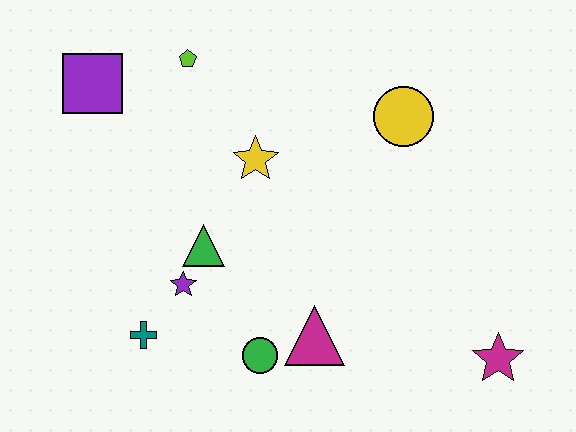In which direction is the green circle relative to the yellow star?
The green circle is below the yellow star.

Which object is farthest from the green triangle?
The magenta star is farthest from the green triangle.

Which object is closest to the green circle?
The magenta triangle is closest to the green circle.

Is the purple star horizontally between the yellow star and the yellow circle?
No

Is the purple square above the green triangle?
Yes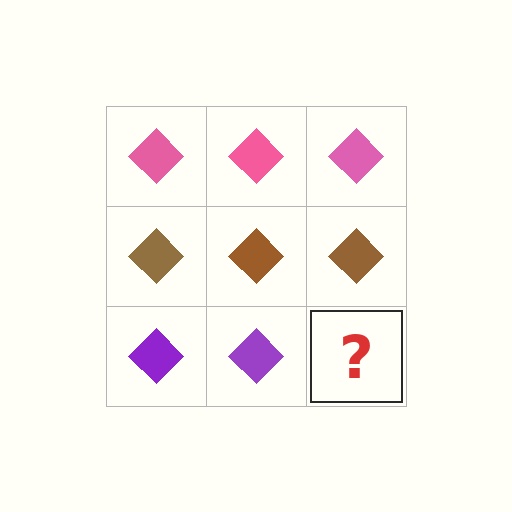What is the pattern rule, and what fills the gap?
The rule is that each row has a consistent color. The gap should be filled with a purple diamond.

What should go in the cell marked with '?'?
The missing cell should contain a purple diamond.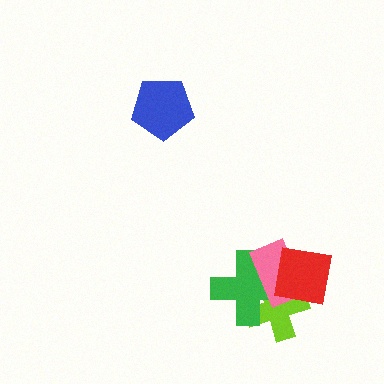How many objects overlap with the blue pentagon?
0 objects overlap with the blue pentagon.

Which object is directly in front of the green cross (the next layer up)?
The pink rectangle is directly in front of the green cross.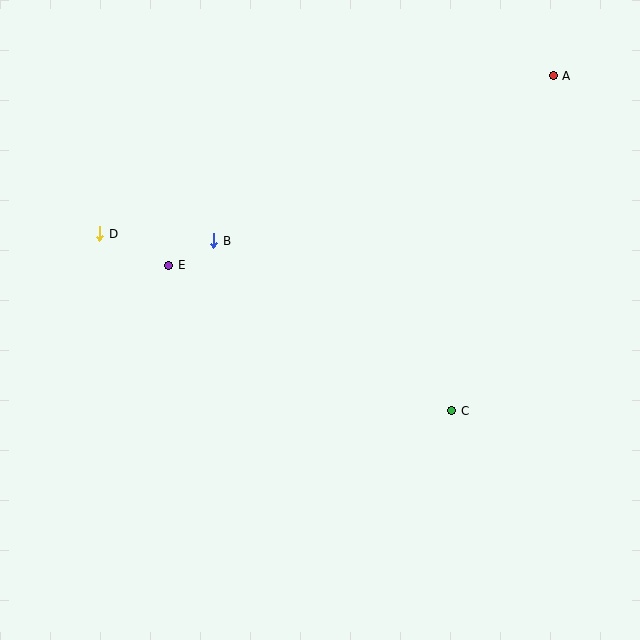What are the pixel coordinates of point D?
Point D is at (100, 234).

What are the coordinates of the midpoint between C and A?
The midpoint between C and A is at (502, 243).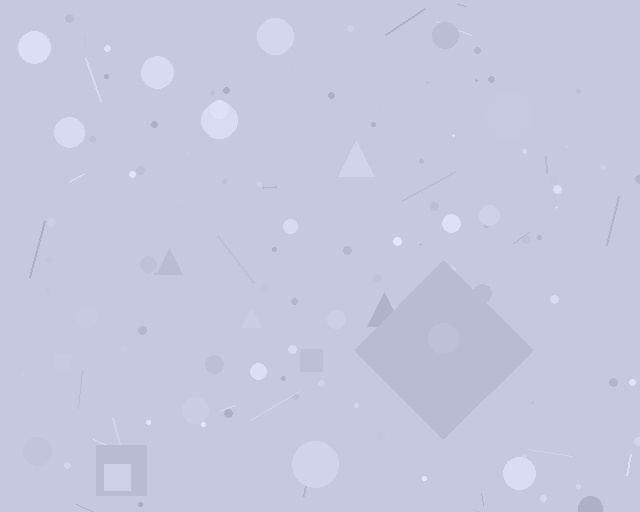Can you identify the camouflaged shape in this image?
The camouflaged shape is a diamond.